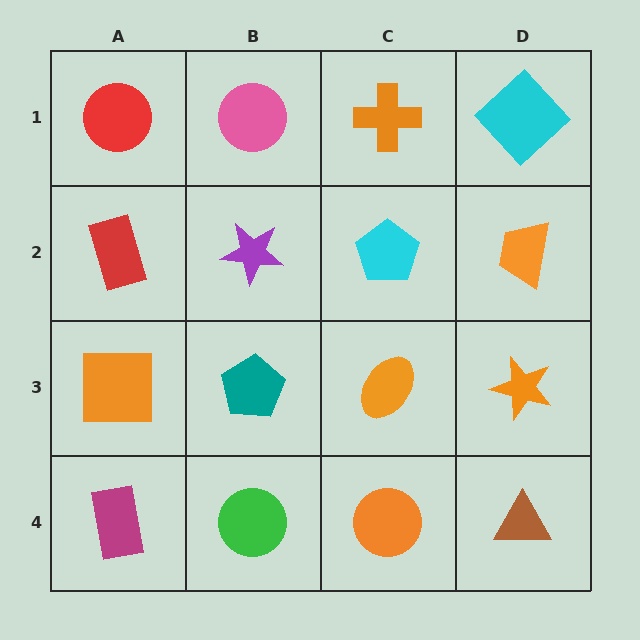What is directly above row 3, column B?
A purple star.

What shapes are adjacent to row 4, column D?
An orange star (row 3, column D), an orange circle (row 4, column C).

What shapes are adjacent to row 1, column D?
An orange trapezoid (row 2, column D), an orange cross (row 1, column C).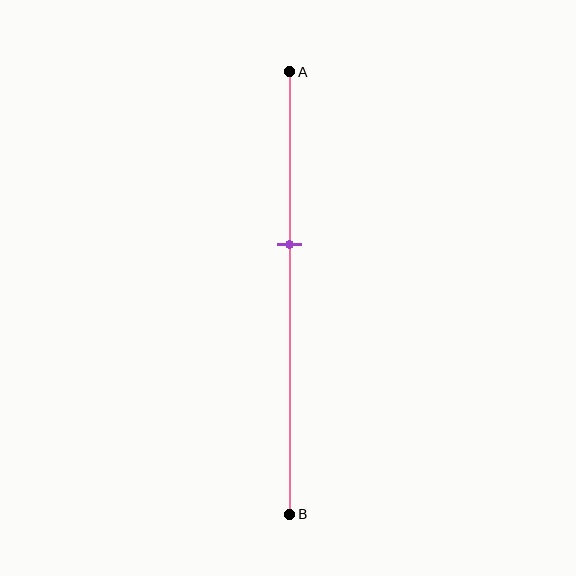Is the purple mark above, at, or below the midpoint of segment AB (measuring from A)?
The purple mark is above the midpoint of segment AB.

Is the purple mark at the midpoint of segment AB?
No, the mark is at about 40% from A, not at the 50% midpoint.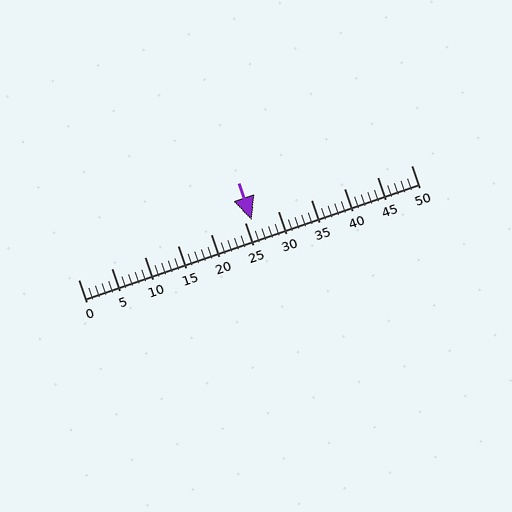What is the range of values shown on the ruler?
The ruler shows values from 0 to 50.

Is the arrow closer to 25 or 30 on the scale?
The arrow is closer to 25.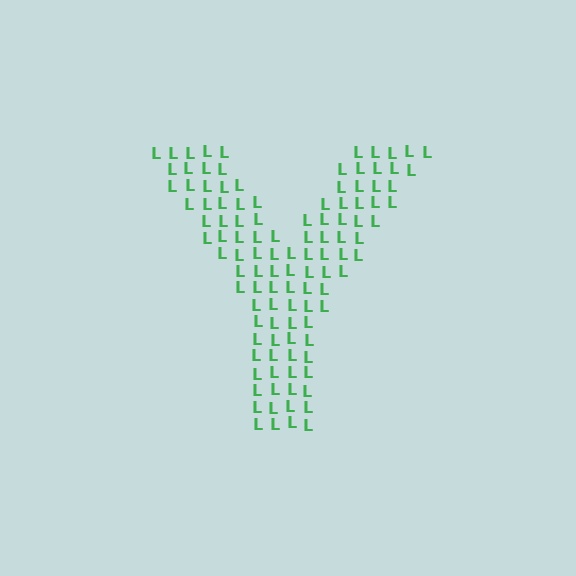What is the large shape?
The large shape is the letter Y.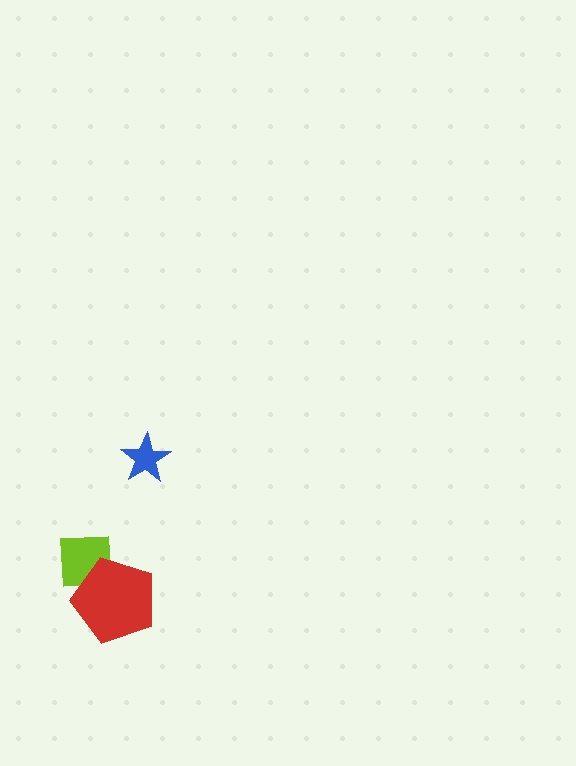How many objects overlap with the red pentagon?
1 object overlaps with the red pentagon.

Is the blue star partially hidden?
No, no other shape covers it.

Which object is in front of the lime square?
The red pentagon is in front of the lime square.